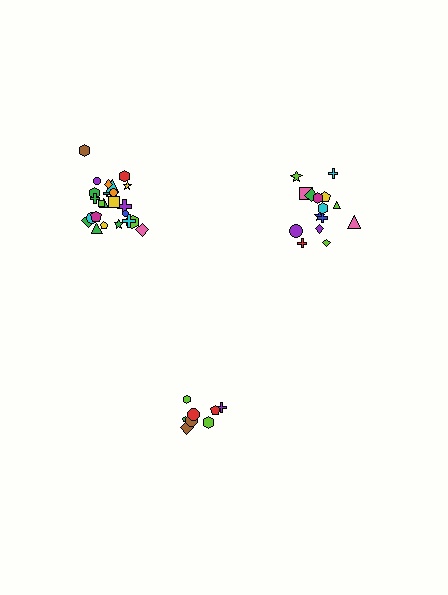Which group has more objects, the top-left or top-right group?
The top-left group.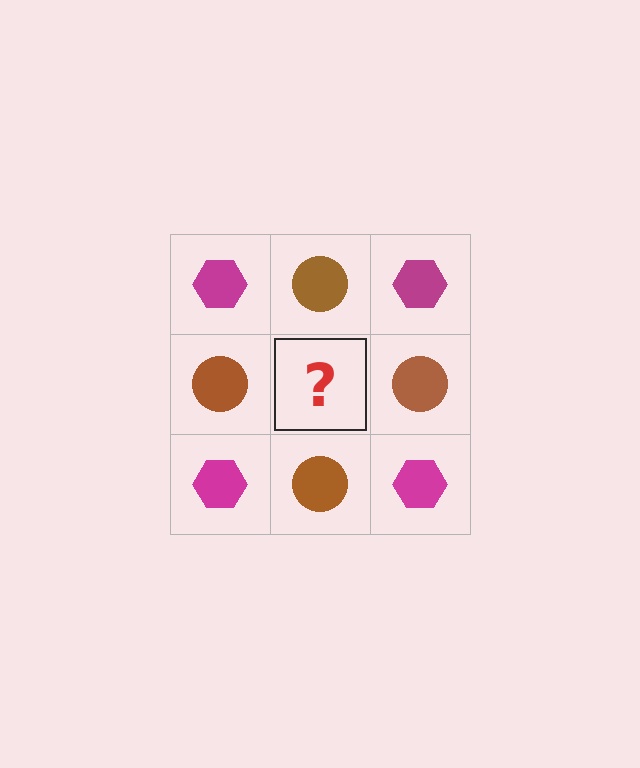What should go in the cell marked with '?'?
The missing cell should contain a magenta hexagon.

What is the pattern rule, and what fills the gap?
The rule is that it alternates magenta hexagon and brown circle in a checkerboard pattern. The gap should be filled with a magenta hexagon.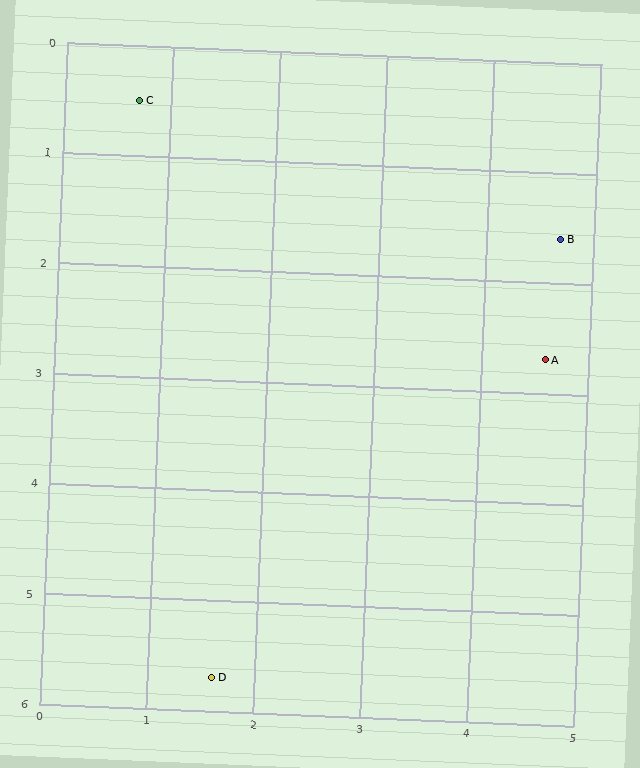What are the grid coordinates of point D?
Point D is at approximately (1.6, 5.7).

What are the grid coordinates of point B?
Point B is at approximately (4.7, 1.6).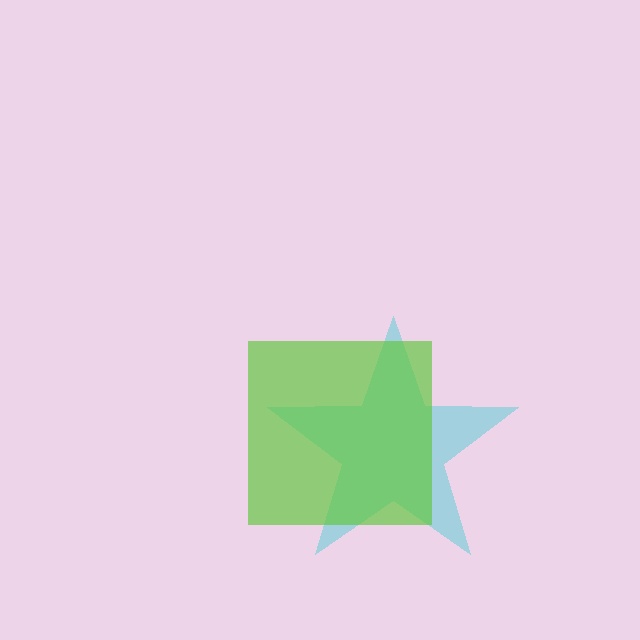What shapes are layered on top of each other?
The layered shapes are: a cyan star, a lime square.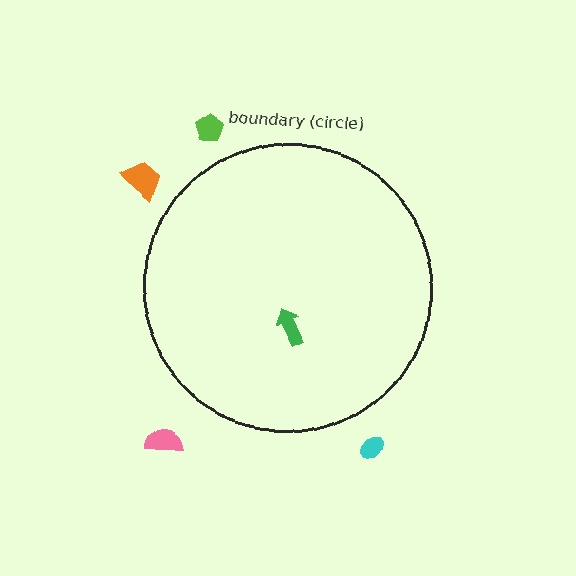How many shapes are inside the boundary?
1 inside, 4 outside.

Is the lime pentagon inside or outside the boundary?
Outside.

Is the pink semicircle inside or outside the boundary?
Outside.